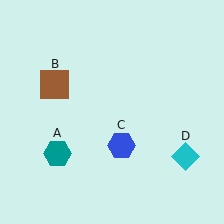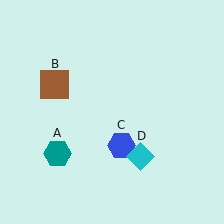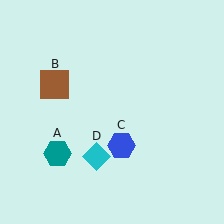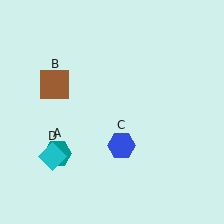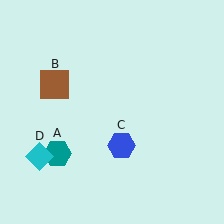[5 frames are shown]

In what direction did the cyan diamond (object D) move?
The cyan diamond (object D) moved left.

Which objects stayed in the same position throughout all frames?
Teal hexagon (object A) and brown square (object B) and blue hexagon (object C) remained stationary.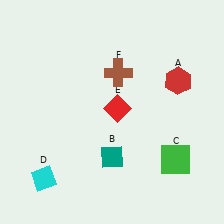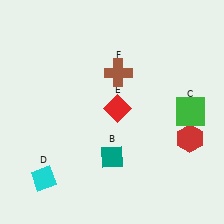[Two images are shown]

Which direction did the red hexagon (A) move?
The red hexagon (A) moved down.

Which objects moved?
The objects that moved are: the red hexagon (A), the green square (C).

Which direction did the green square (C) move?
The green square (C) moved up.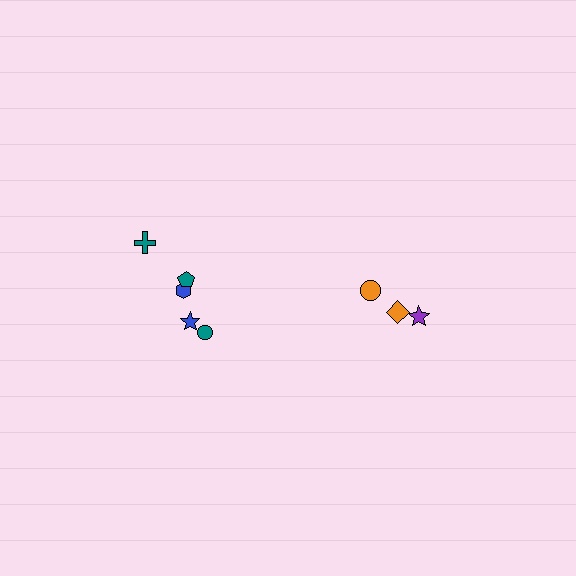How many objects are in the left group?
There are 5 objects.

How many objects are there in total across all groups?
There are 8 objects.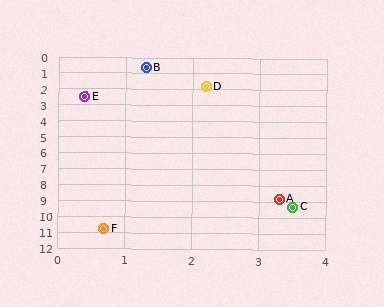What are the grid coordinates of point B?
Point B is at approximately (1.3, 0.6).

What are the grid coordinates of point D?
Point D is at approximately (2.2, 1.8).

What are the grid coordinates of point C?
Point C is at approximately (3.5, 9.3).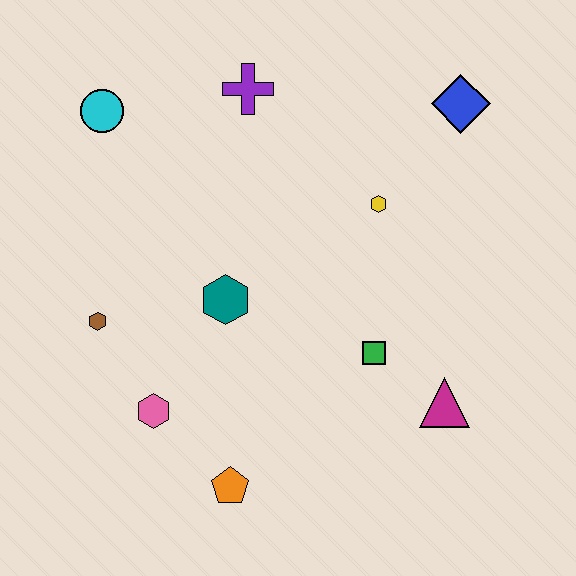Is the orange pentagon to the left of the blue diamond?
Yes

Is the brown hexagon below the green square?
No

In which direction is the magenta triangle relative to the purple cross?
The magenta triangle is below the purple cross.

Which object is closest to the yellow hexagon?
The blue diamond is closest to the yellow hexagon.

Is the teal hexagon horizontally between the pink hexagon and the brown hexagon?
No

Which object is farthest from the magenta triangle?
The cyan circle is farthest from the magenta triangle.